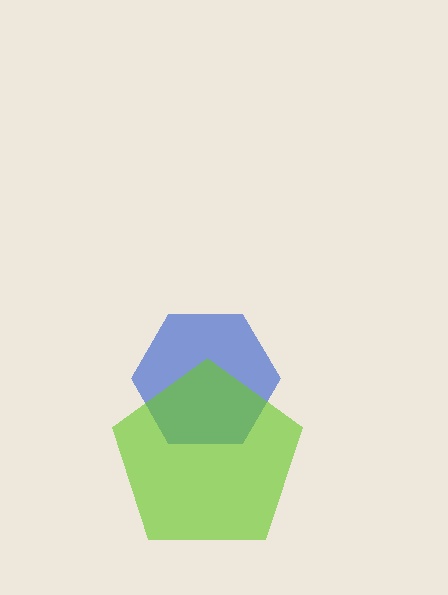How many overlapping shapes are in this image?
There are 2 overlapping shapes in the image.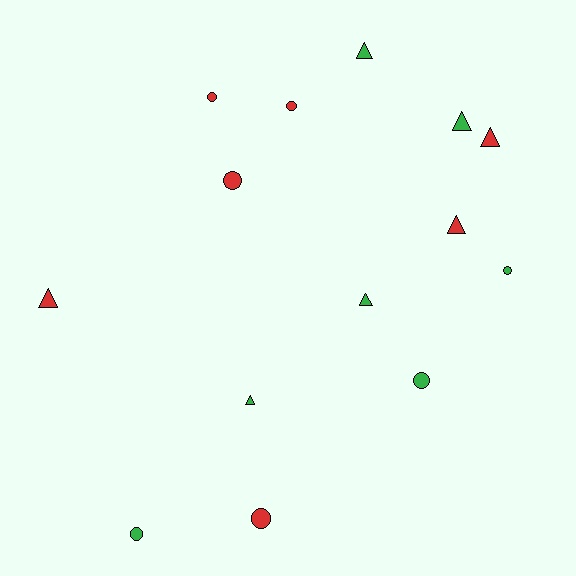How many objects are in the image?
There are 14 objects.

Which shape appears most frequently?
Circle, with 7 objects.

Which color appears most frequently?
Green, with 7 objects.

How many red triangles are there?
There are 3 red triangles.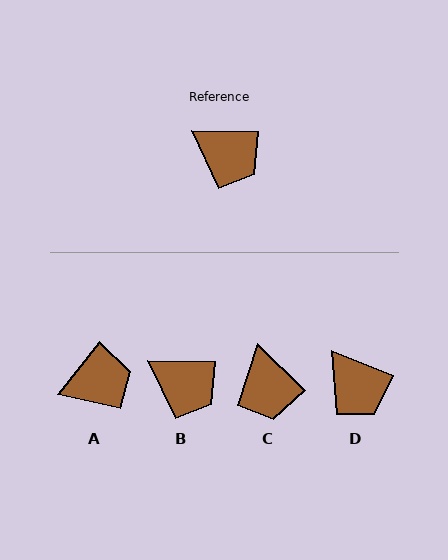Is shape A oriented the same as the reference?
No, it is off by about 53 degrees.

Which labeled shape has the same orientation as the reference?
B.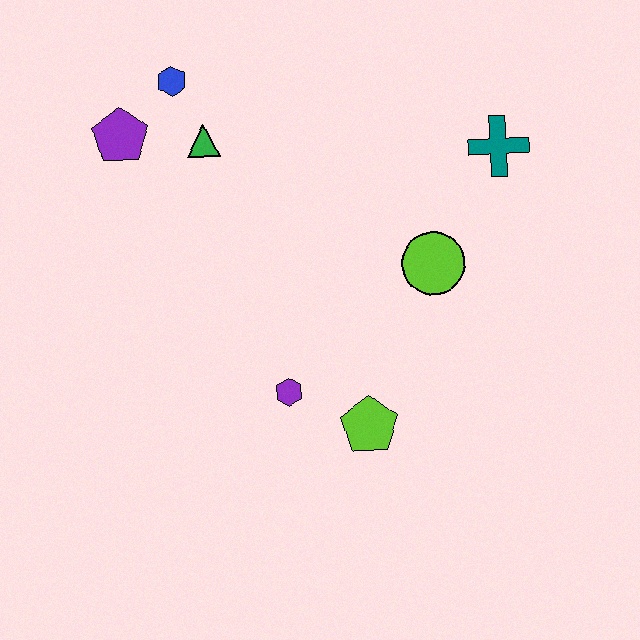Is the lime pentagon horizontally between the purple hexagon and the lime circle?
Yes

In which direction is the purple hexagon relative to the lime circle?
The purple hexagon is to the left of the lime circle.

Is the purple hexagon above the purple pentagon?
No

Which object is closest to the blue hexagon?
The green triangle is closest to the blue hexagon.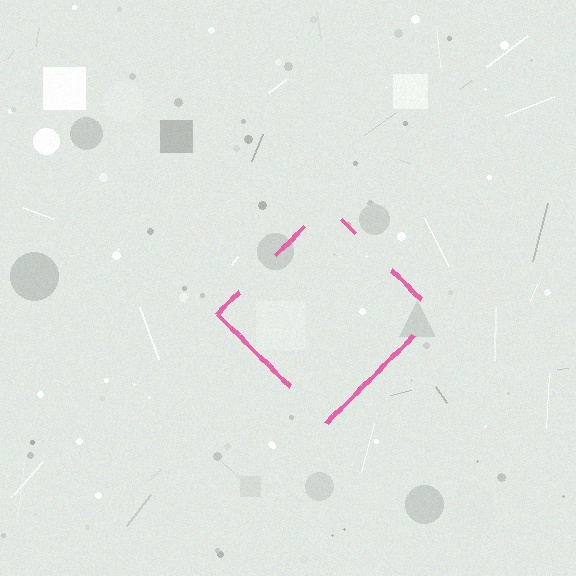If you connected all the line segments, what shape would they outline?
They would outline a diamond.